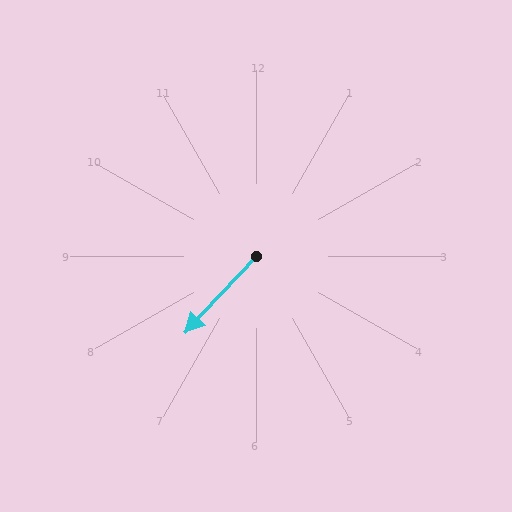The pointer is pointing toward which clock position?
Roughly 7 o'clock.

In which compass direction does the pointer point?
Southwest.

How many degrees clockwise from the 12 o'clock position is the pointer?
Approximately 223 degrees.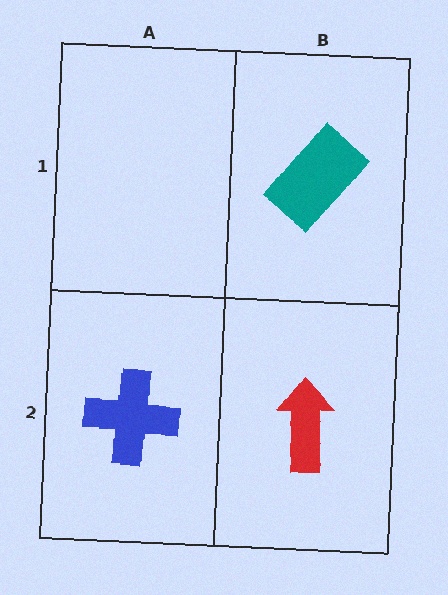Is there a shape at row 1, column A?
No, that cell is empty.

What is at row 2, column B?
A red arrow.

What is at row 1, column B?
A teal rectangle.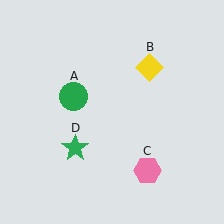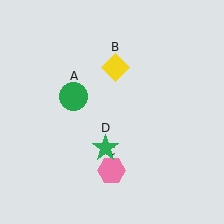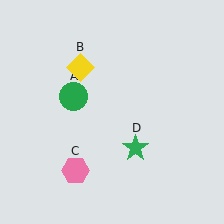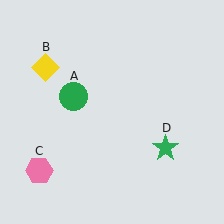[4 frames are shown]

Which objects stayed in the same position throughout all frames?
Green circle (object A) remained stationary.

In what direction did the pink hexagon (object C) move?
The pink hexagon (object C) moved left.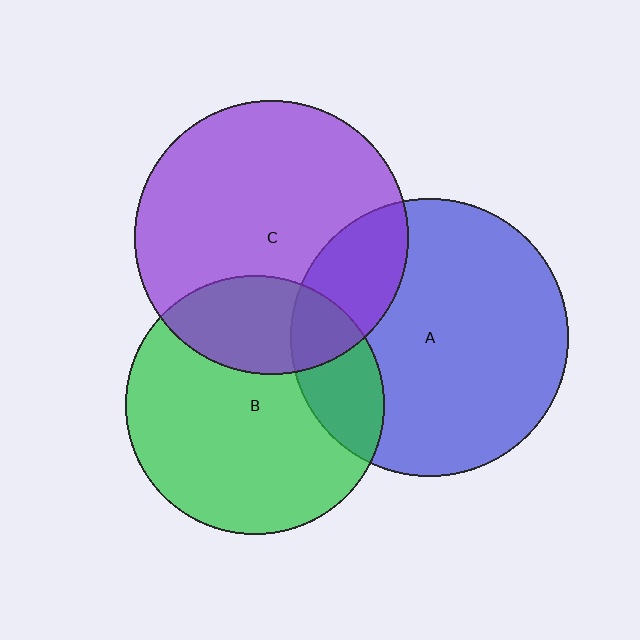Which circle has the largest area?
Circle A (blue).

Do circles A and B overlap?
Yes.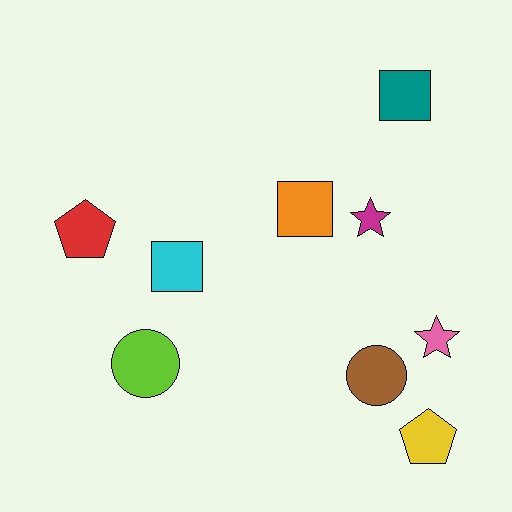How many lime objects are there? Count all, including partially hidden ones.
There is 1 lime object.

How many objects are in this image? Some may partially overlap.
There are 9 objects.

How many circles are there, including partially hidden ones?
There are 2 circles.